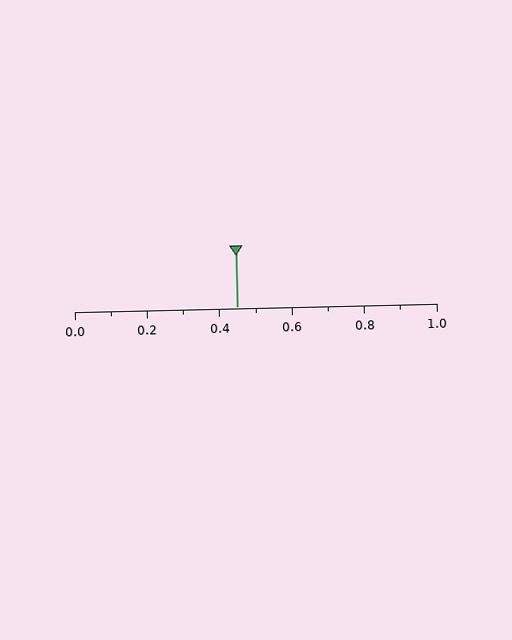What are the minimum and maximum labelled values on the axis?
The axis runs from 0.0 to 1.0.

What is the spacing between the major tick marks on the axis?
The major ticks are spaced 0.2 apart.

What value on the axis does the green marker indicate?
The marker indicates approximately 0.45.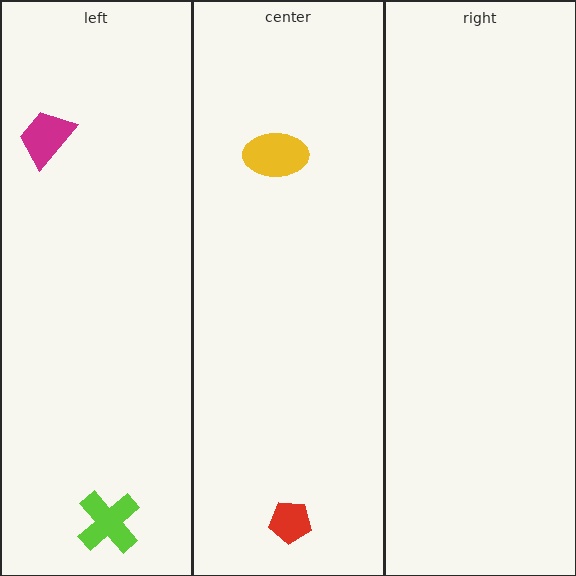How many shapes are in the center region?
2.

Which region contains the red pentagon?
The center region.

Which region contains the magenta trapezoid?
The left region.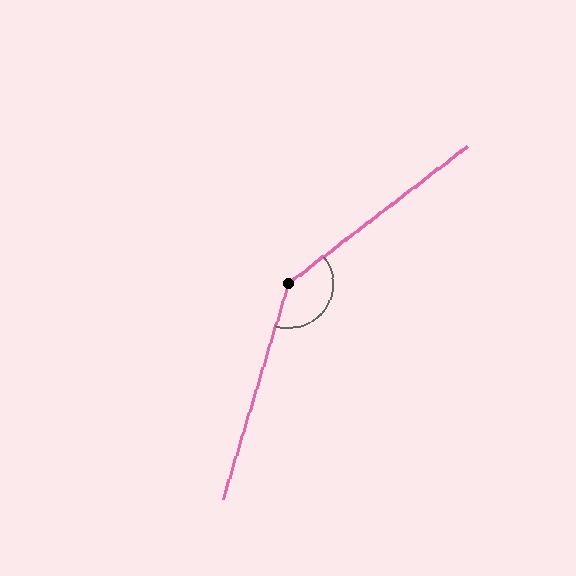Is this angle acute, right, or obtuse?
It is obtuse.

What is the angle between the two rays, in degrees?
Approximately 144 degrees.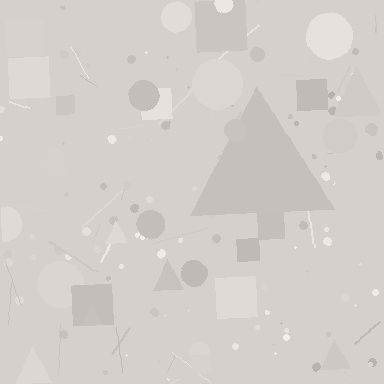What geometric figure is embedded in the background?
A triangle is embedded in the background.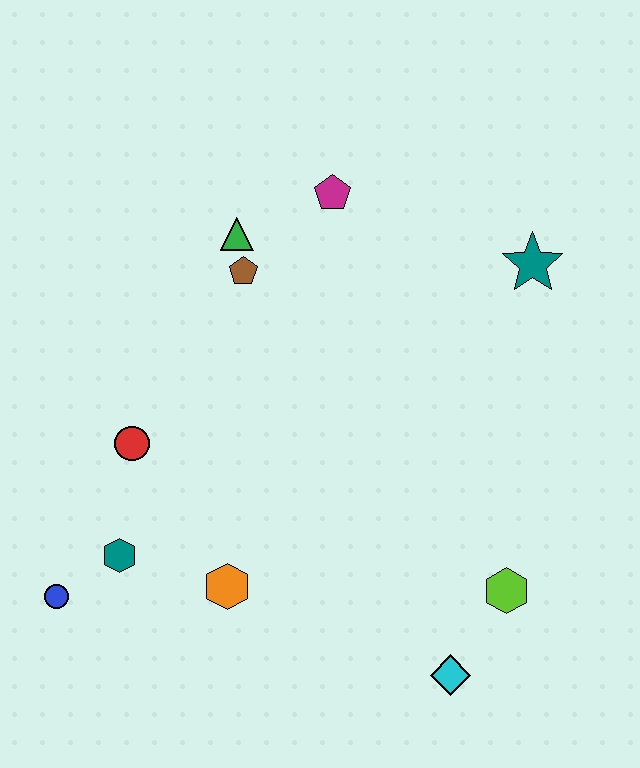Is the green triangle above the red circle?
Yes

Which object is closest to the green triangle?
The brown pentagon is closest to the green triangle.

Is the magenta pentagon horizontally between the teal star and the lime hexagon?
No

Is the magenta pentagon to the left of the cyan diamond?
Yes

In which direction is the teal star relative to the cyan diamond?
The teal star is above the cyan diamond.